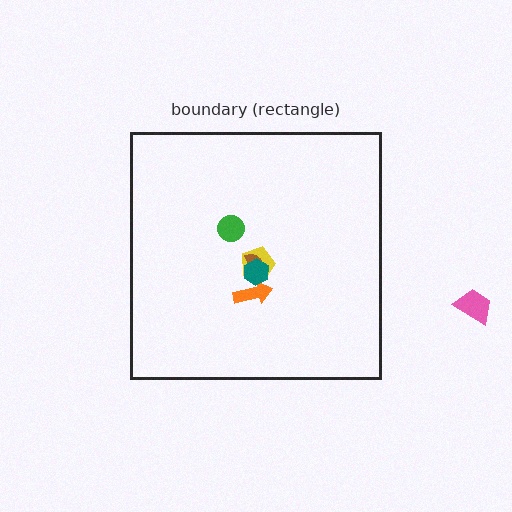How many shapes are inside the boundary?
5 inside, 1 outside.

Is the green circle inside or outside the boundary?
Inside.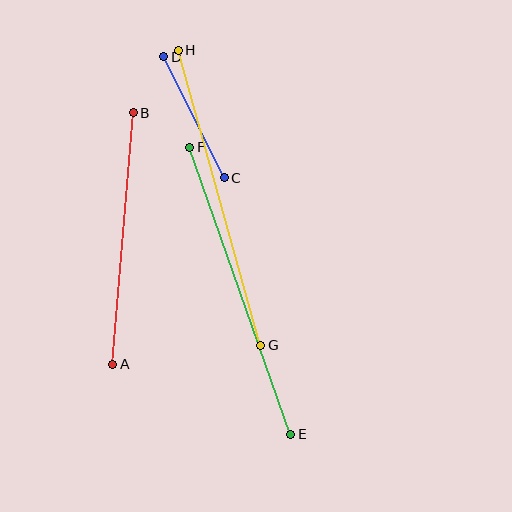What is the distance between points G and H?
The distance is approximately 306 pixels.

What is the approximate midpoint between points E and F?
The midpoint is at approximately (240, 291) pixels.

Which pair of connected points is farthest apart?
Points G and H are farthest apart.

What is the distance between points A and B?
The distance is approximately 252 pixels.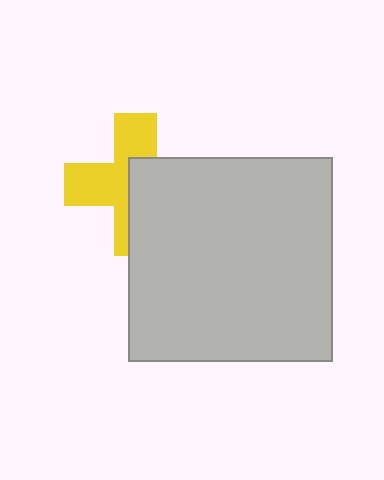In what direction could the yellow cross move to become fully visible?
The yellow cross could move left. That would shift it out from behind the light gray square entirely.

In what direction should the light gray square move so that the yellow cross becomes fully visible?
The light gray square should move right. That is the shortest direction to clear the overlap and leave the yellow cross fully visible.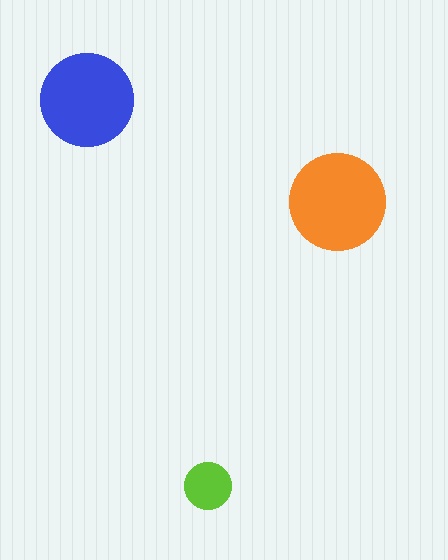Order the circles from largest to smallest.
the orange one, the blue one, the lime one.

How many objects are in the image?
There are 3 objects in the image.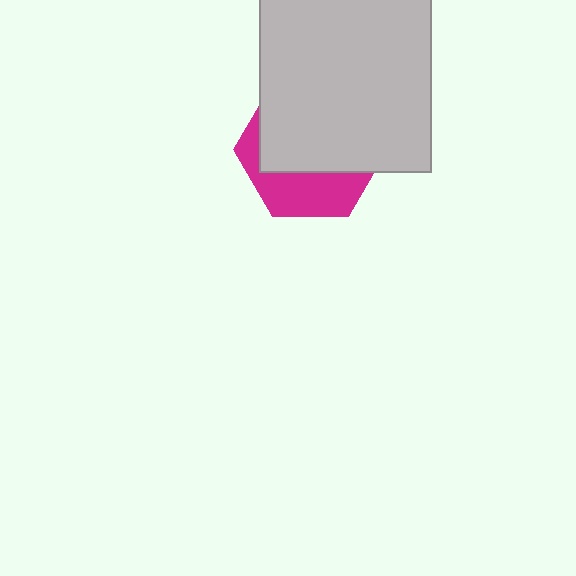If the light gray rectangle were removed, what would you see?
You would see the complete magenta hexagon.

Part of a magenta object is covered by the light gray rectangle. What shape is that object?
It is a hexagon.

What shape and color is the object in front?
The object in front is a light gray rectangle.